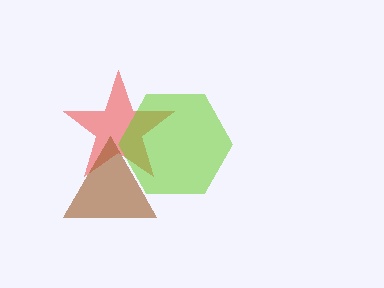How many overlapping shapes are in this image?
There are 3 overlapping shapes in the image.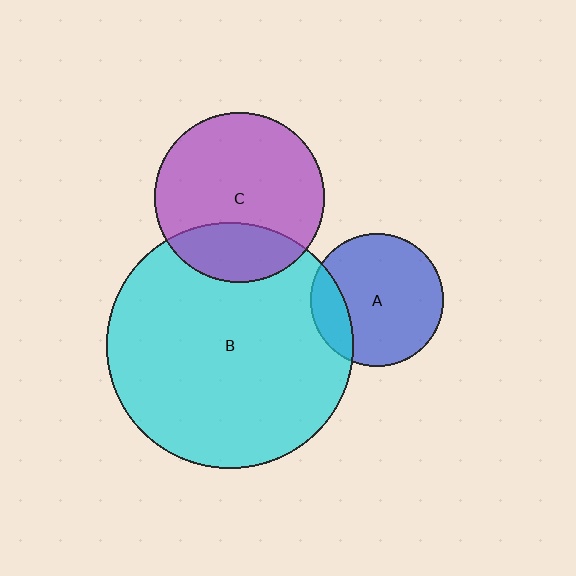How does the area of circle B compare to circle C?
Approximately 2.1 times.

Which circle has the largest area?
Circle B (cyan).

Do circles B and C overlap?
Yes.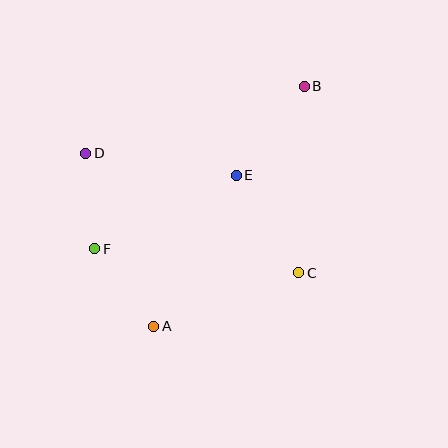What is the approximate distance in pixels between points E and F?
The distance between E and F is approximately 160 pixels.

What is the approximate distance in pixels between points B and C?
The distance between B and C is approximately 187 pixels.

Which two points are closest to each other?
Points D and F are closest to each other.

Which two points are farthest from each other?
Points A and B are farthest from each other.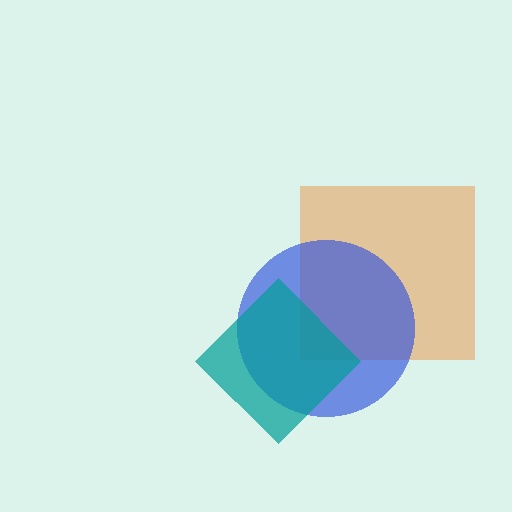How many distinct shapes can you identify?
There are 3 distinct shapes: an orange square, a blue circle, a teal diamond.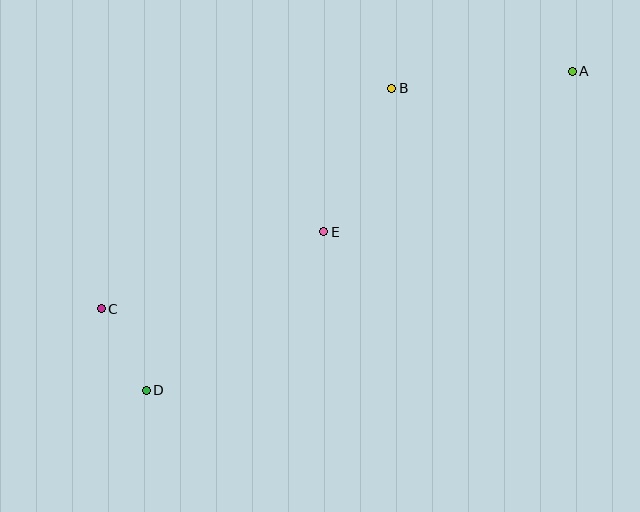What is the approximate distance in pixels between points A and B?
The distance between A and B is approximately 181 pixels.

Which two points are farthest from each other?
Points A and D are farthest from each other.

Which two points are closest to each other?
Points C and D are closest to each other.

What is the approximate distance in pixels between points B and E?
The distance between B and E is approximately 159 pixels.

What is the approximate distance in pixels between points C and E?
The distance between C and E is approximately 235 pixels.